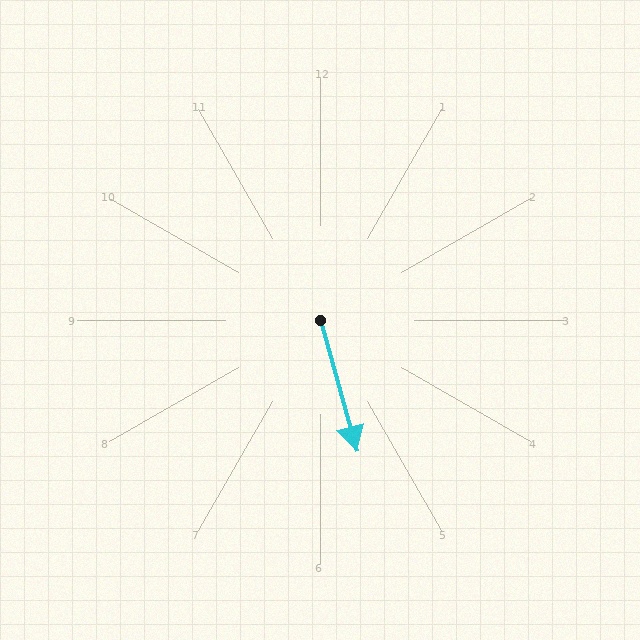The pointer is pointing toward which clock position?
Roughly 5 o'clock.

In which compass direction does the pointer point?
South.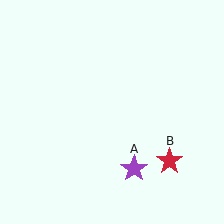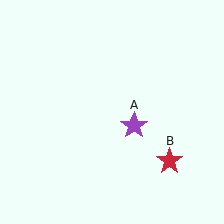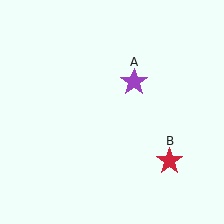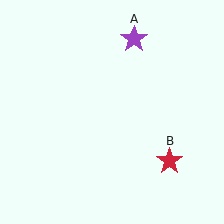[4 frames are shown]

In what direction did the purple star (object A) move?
The purple star (object A) moved up.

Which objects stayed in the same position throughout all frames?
Red star (object B) remained stationary.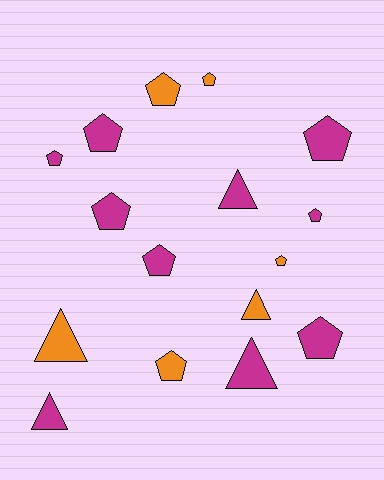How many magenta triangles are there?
There are 3 magenta triangles.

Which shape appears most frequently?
Pentagon, with 11 objects.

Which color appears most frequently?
Magenta, with 10 objects.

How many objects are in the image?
There are 16 objects.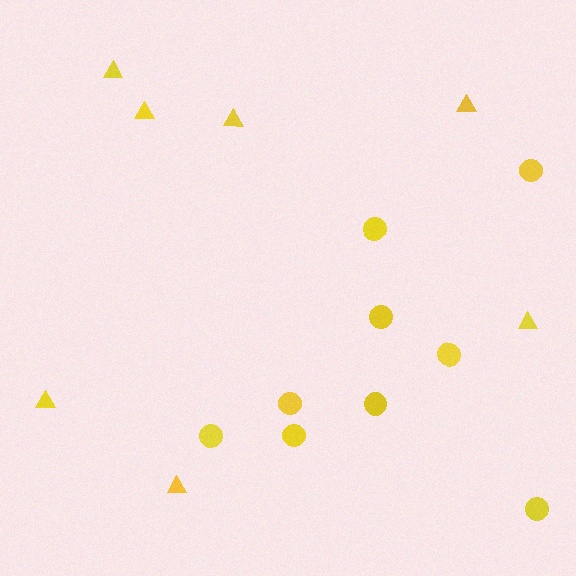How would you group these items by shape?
There are 2 groups: one group of circles (9) and one group of triangles (7).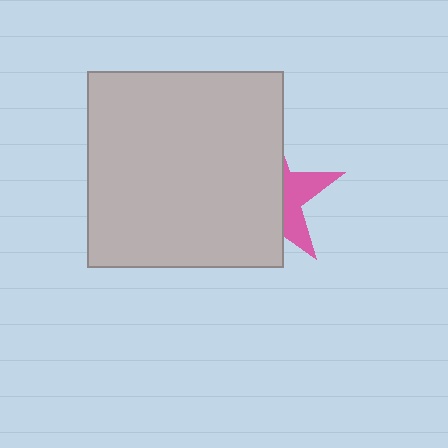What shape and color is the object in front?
The object in front is a light gray square.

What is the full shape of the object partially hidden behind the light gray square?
The partially hidden object is a pink star.